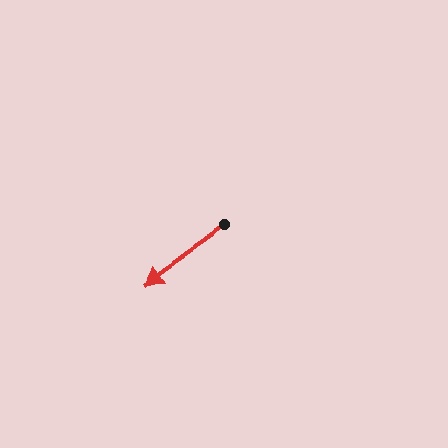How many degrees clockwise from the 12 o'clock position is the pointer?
Approximately 234 degrees.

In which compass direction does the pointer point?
Southwest.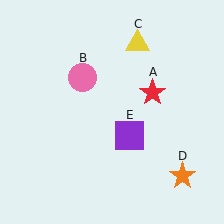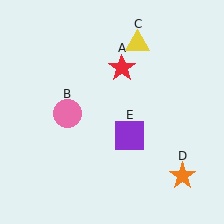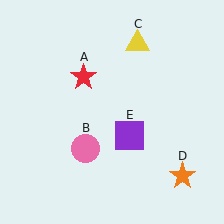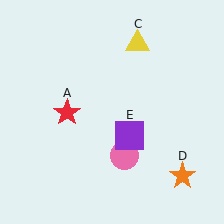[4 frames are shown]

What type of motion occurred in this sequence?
The red star (object A), pink circle (object B) rotated counterclockwise around the center of the scene.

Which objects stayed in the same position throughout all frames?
Yellow triangle (object C) and orange star (object D) and purple square (object E) remained stationary.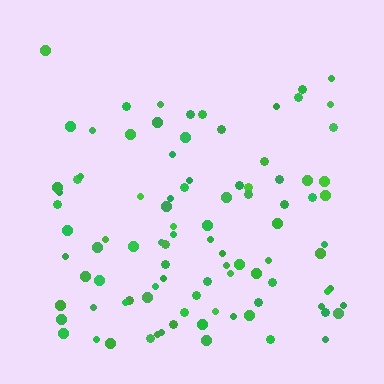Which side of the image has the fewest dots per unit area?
The top.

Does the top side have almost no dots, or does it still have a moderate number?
Still a moderate number, just noticeably fewer than the bottom.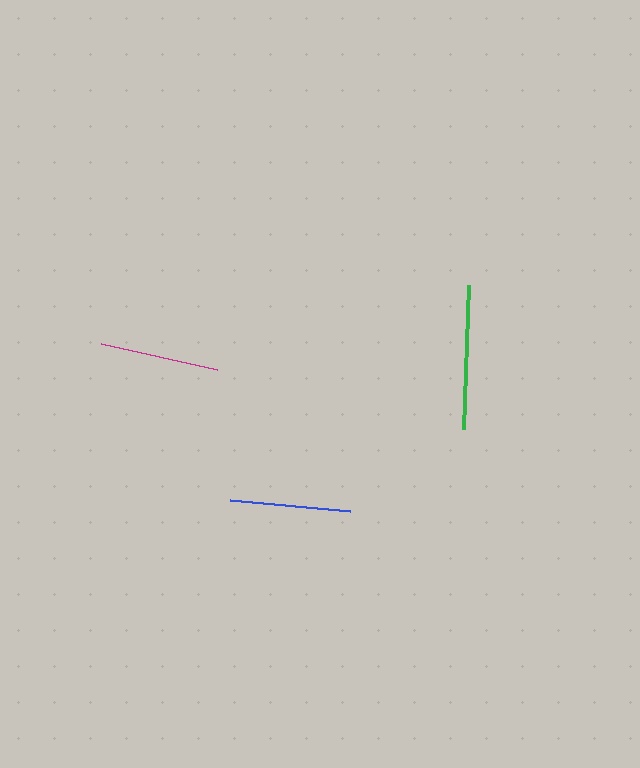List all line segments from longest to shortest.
From longest to shortest: green, blue, magenta.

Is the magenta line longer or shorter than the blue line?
The blue line is longer than the magenta line.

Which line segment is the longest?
The green line is the longest at approximately 144 pixels.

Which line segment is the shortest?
The magenta line is the shortest at approximately 119 pixels.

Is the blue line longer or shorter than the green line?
The green line is longer than the blue line.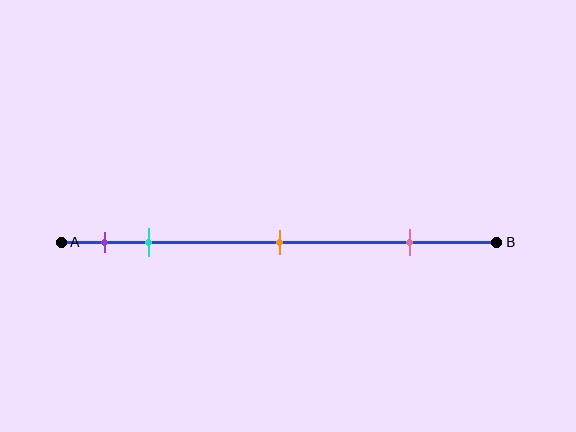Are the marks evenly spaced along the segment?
No, the marks are not evenly spaced.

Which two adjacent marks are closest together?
The purple and cyan marks are the closest adjacent pair.